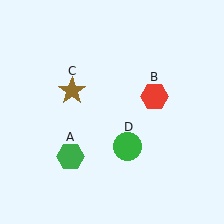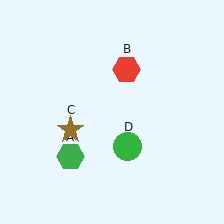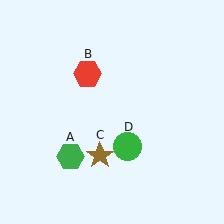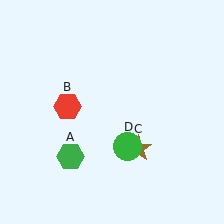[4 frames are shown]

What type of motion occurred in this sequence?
The red hexagon (object B), brown star (object C) rotated counterclockwise around the center of the scene.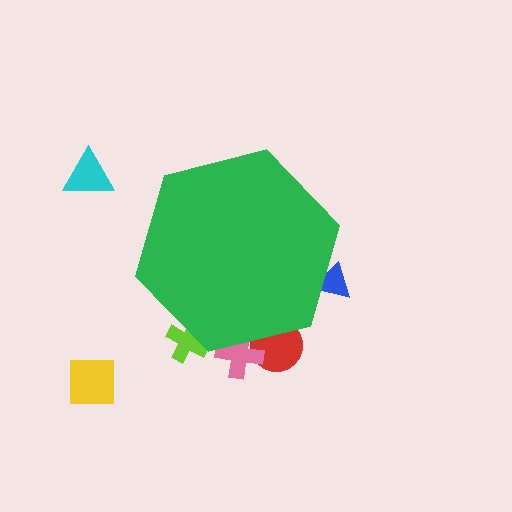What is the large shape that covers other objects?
A green hexagon.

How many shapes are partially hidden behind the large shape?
4 shapes are partially hidden.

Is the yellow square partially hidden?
No, the yellow square is fully visible.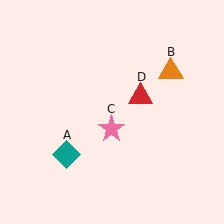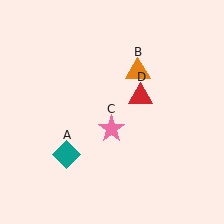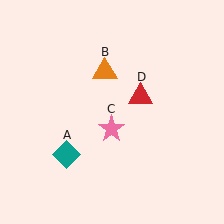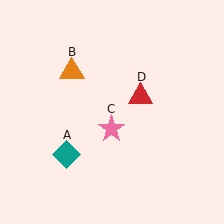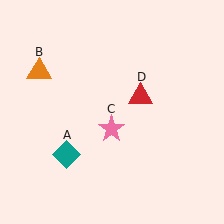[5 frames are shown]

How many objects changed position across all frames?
1 object changed position: orange triangle (object B).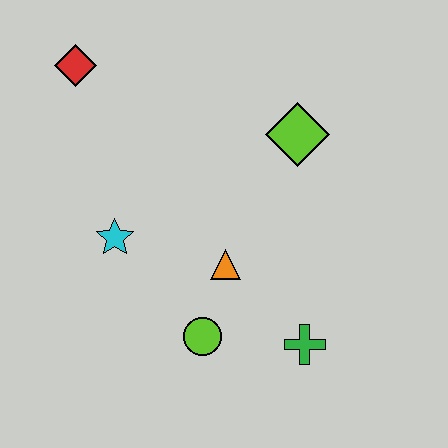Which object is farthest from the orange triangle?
The red diamond is farthest from the orange triangle.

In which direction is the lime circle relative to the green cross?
The lime circle is to the left of the green cross.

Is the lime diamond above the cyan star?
Yes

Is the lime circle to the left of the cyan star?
No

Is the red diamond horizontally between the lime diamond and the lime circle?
No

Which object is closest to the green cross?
The lime circle is closest to the green cross.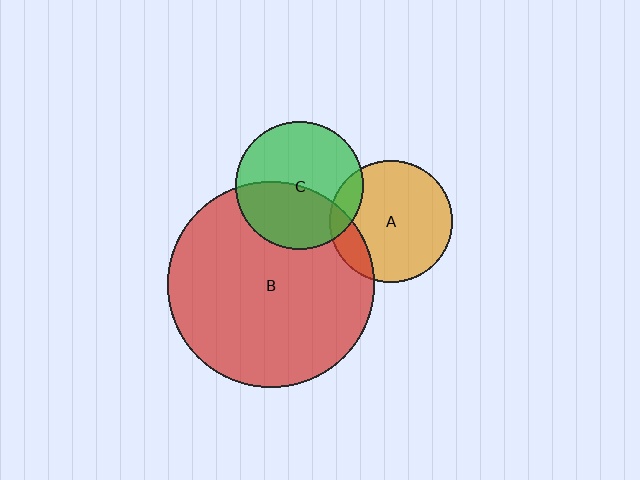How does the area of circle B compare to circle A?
Approximately 2.9 times.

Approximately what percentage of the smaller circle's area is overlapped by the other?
Approximately 15%.